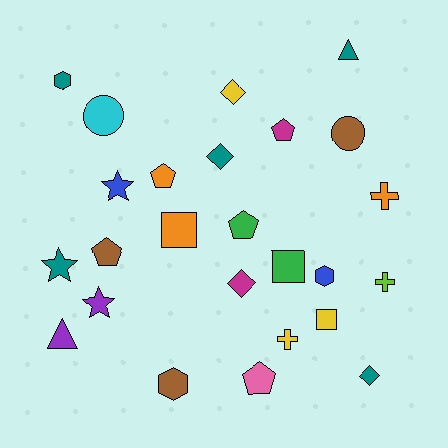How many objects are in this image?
There are 25 objects.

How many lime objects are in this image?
There is 1 lime object.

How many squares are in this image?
There are 3 squares.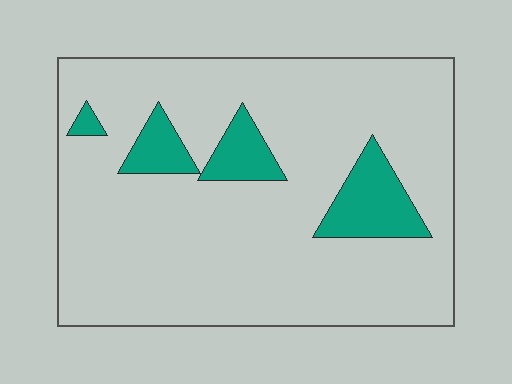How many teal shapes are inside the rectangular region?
4.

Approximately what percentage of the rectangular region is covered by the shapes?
Approximately 15%.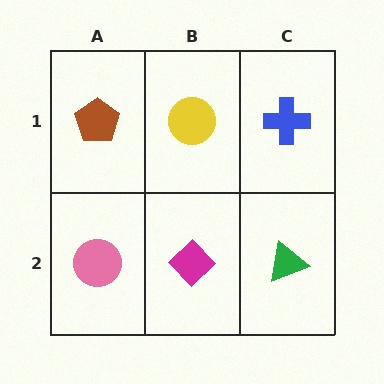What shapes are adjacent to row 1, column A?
A pink circle (row 2, column A), a yellow circle (row 1, column B).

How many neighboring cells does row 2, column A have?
2.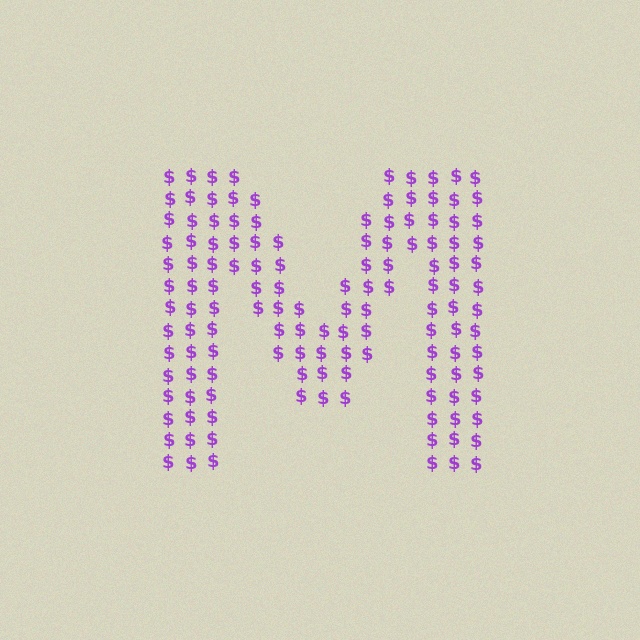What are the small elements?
The small elements are dollar signs.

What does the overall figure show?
The overall figure shows the letter M.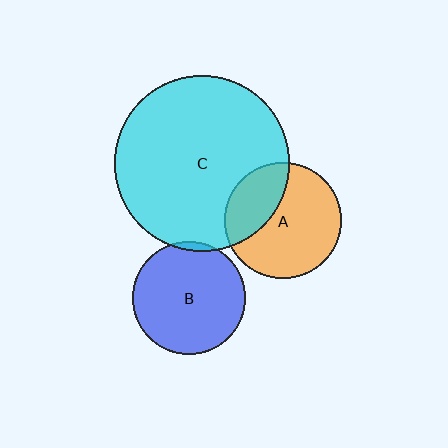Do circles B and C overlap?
Yes.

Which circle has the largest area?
Circle C (cyan).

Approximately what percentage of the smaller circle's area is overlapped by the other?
Approximately 5%.